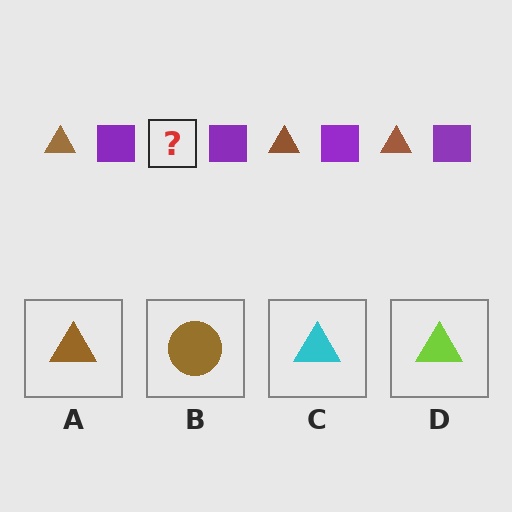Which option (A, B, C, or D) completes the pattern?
A.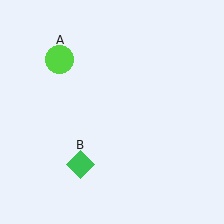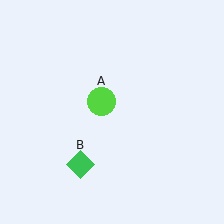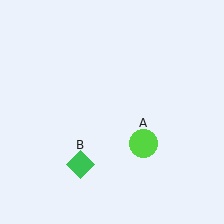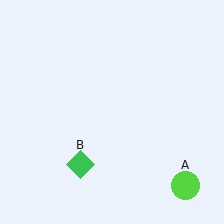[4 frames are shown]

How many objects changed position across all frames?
1 object changed position: lime circle (object A).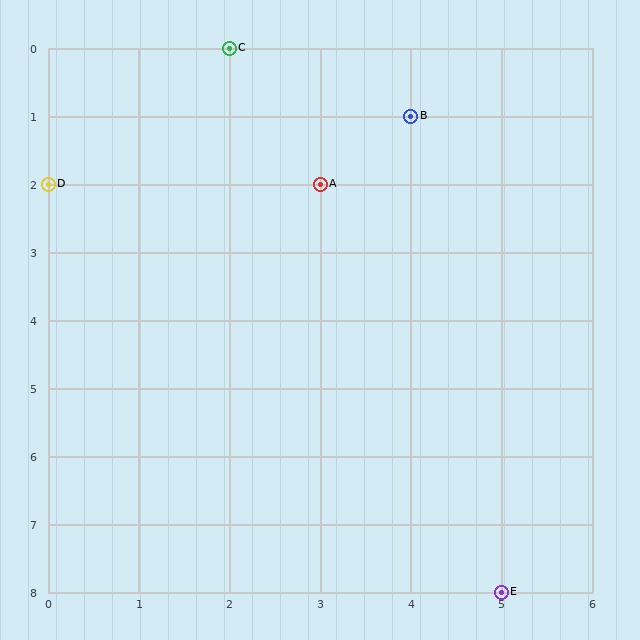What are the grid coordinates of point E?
Point E is at grid coordinates (5, 8).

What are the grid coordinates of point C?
Point C is at grid coordinates (2, 0).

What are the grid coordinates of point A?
Point A is at grid coordinates (3, 2).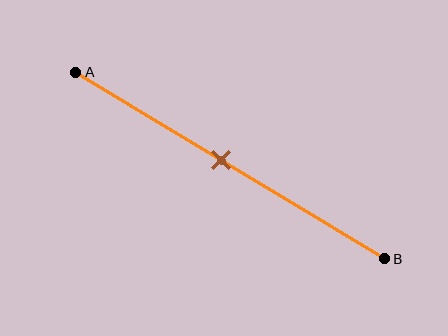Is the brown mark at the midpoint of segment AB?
Yes, the mark is approximately at the midpoint.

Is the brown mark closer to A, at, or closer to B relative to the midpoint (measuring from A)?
The brown mark is approximately at the midpoint of segment AB.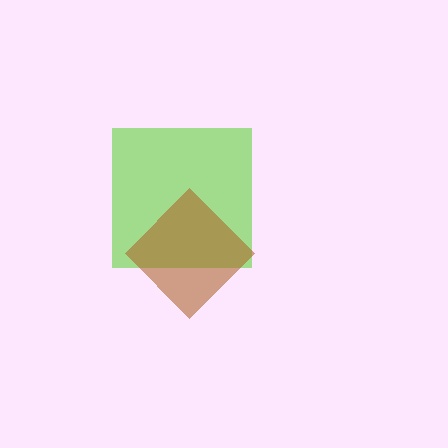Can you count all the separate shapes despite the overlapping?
Yes, there are 2 separate shapes.